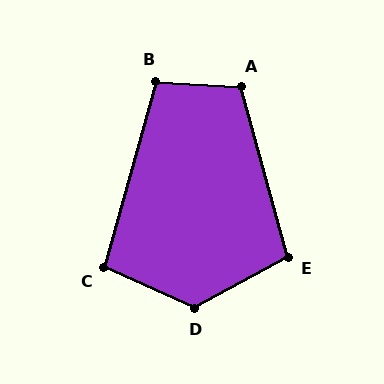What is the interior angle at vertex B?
Approximately 102 degrees (obtuse).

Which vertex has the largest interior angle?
D, at approximately 127 degrees.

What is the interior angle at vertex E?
Approximately 103 degrees (obtuse).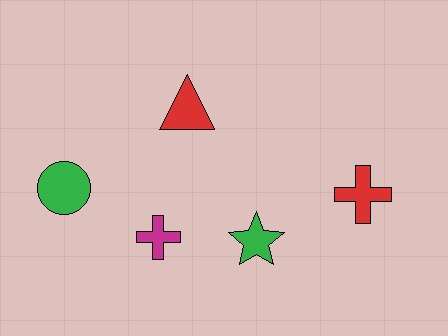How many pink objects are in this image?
There are no pink objects.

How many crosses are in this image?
There are 2 crosses.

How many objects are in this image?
There are 5 objects.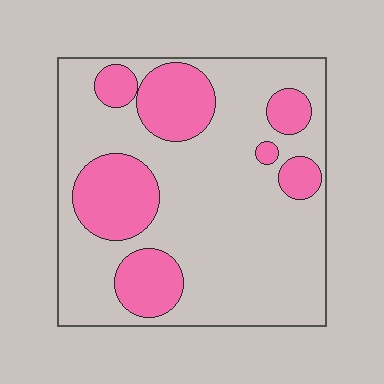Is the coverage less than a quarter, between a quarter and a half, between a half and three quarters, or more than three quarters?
Between a quarter and a half.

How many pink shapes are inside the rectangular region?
7.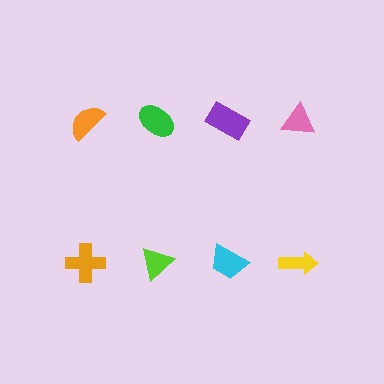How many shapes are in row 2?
4 shapes.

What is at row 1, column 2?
A green ellipse.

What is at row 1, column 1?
An orange semicircle.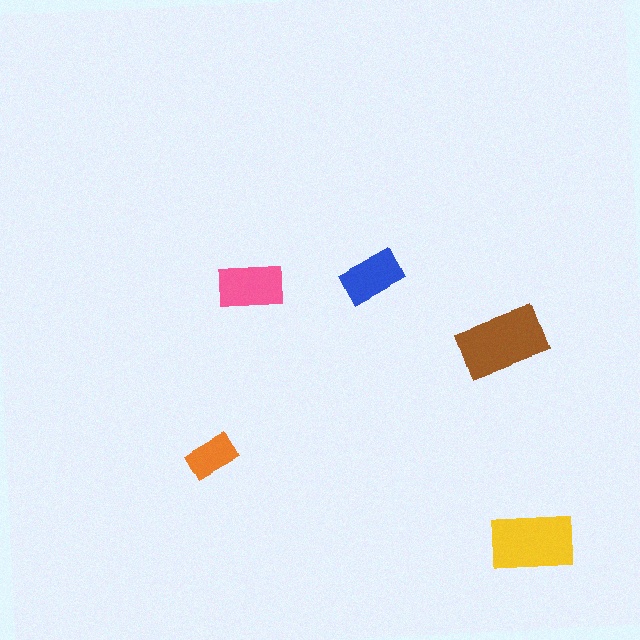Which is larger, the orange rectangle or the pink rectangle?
The pink one.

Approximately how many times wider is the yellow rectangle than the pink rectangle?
About 1.5 times wider.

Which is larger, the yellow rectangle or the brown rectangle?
The brown one.